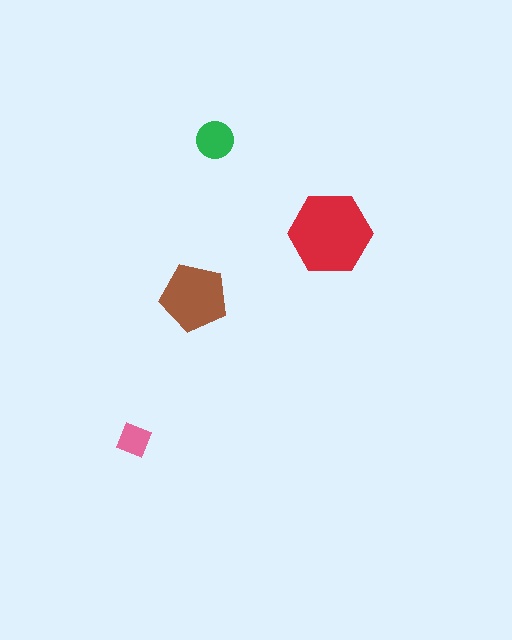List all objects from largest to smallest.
The red hexagon, the brown pentagon, the green circle, the pink diamond.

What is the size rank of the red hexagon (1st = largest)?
1st.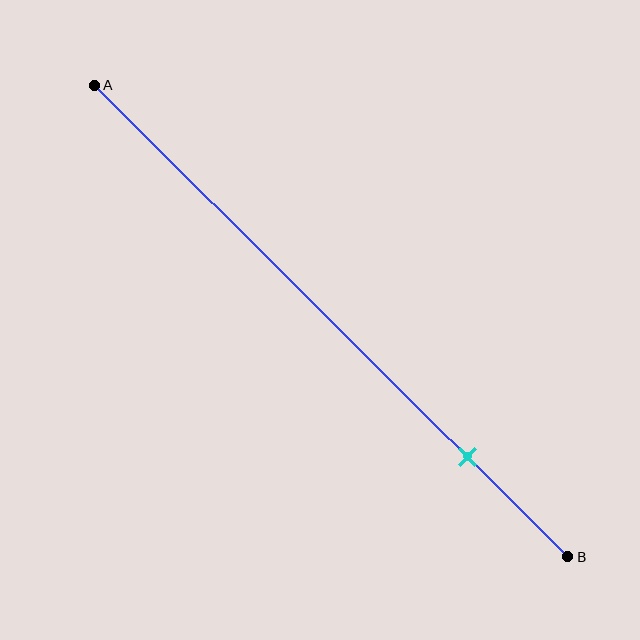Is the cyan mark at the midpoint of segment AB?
No, the mark is at about 80% from A, not at the 50% midpoint.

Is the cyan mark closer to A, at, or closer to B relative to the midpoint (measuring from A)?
The cyan mark is closer to point B than the midpoint of segment AB.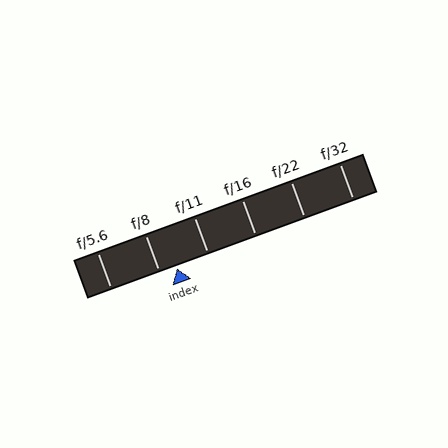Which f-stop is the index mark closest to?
The index mark is closest to f/8.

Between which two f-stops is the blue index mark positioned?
The index mark is between f/8 and f/11.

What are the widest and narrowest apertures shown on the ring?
The widest aperture shown is f/5.6 and the narrowest is f/32.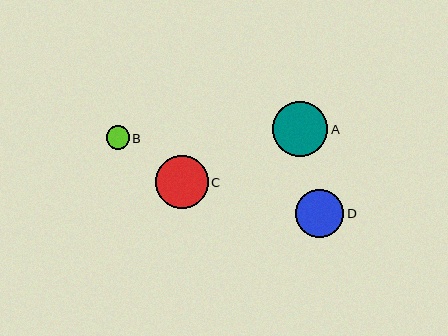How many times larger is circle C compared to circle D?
Circle C is approximately 1.1 times the size of circle D.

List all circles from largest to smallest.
From largest to smallest: A, C, D, B.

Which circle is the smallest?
Circle B is the smallest with a size of approximately 23 pixels.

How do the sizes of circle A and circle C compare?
Circle A and circle C are approximately the same size.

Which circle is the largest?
Circle A is the largest with a size of approximately 55 pixels.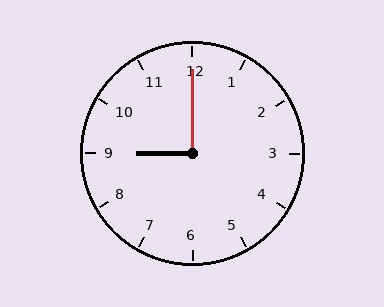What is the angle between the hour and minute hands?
Approximately 90 degrees.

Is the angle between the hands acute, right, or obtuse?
It is right.